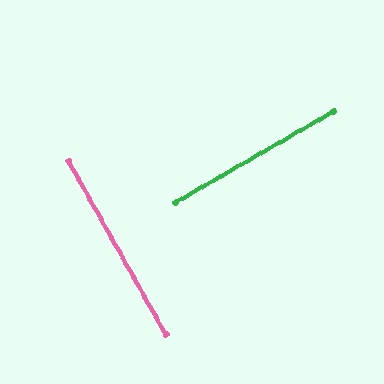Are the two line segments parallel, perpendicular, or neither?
Perpendicular — they meet at approximately 89°.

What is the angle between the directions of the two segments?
Approximately 89 degrees.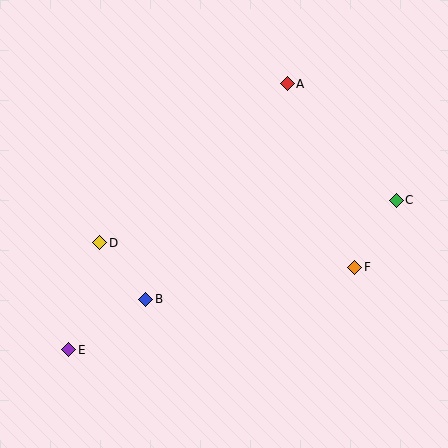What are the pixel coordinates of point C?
Point C is at (396, 200).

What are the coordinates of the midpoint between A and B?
The midpoint between A and B is at (216, 192).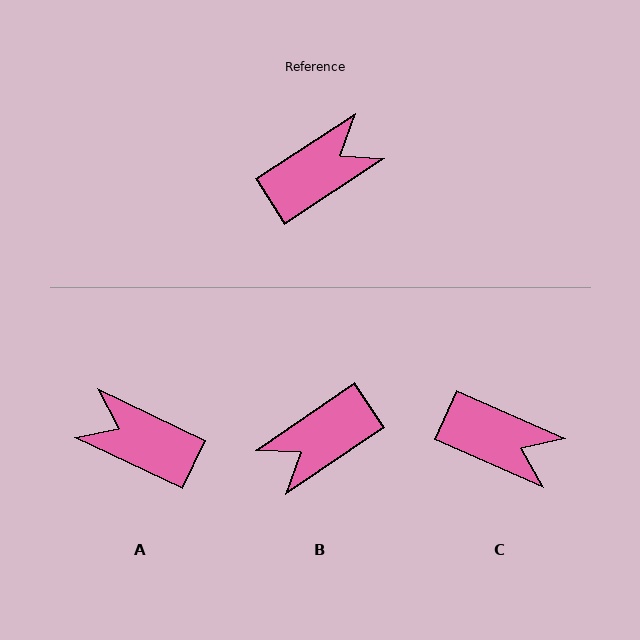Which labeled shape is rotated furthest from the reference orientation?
B, about 179 degrees away.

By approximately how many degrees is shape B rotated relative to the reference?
Approximately 179 degrees clockwise.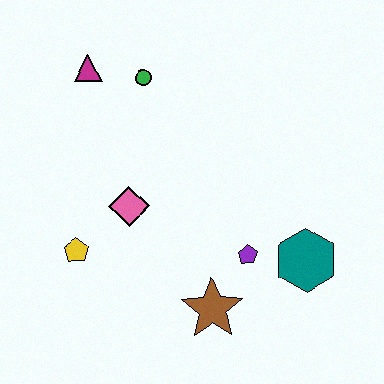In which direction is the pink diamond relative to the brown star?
The pink diamond is above the brown star.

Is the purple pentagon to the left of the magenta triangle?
No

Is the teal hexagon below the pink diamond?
Yes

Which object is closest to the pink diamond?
The yellow pentagon is closest to the pink diamond.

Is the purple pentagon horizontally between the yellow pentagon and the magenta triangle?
No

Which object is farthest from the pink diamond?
The teal hexagon is farthest from the pink diamond.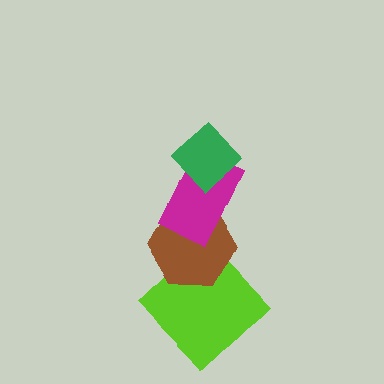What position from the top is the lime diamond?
The lime diamond is 4th from the top.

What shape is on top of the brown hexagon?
The magenta rectangle is on top of the brown hexagon.